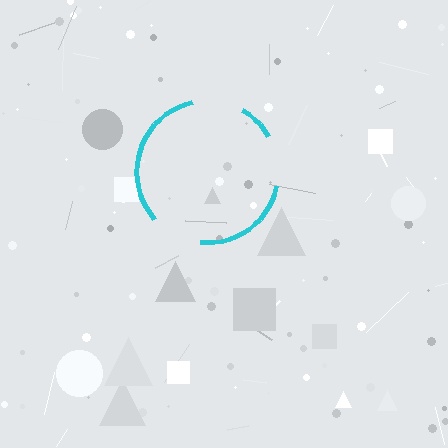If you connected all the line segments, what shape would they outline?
They would outline a circle.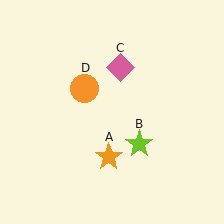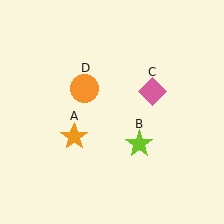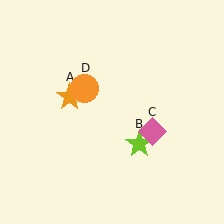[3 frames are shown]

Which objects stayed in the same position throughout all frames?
Lime star (object B) and orange circle (object D) remained stationary.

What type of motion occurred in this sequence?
The orange star (object A), pink diamond (object C) rotated clockwise around the center of the scene.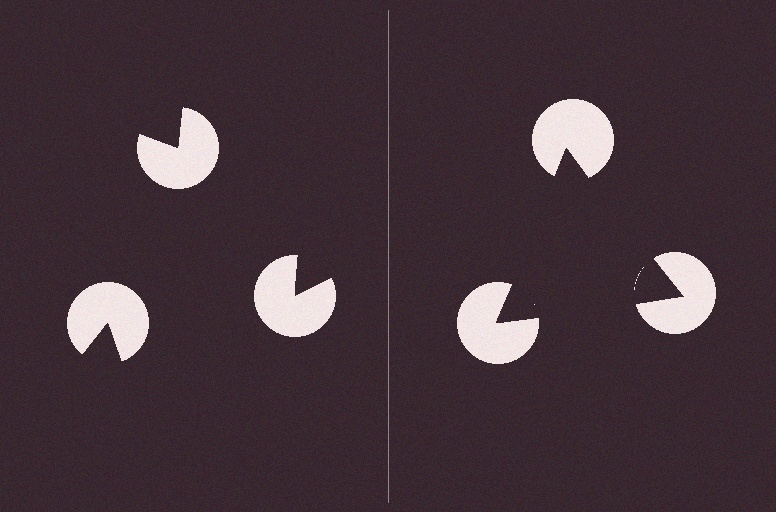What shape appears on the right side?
An illusory triangle.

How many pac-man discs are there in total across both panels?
6 — 3 on each side.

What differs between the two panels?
The pac-man discs are positioned identically on both sides; only the wedge orientations differ. On the right they align to a triangle; on the left they are misaligned.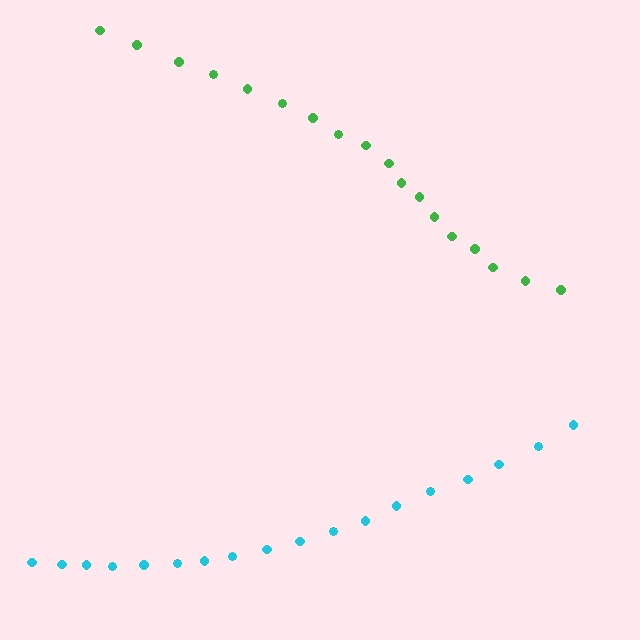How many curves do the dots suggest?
There are 2 distinct paths.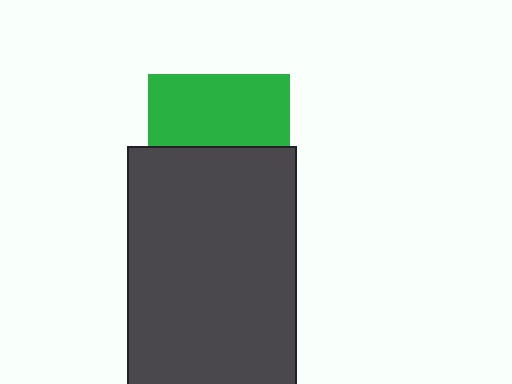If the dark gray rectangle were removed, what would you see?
You would see the complete green square.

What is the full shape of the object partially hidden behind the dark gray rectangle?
The partially hidden object is a green square.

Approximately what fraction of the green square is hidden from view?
Roughly 49% of the green square is hidden behind the dark gray rectangle.